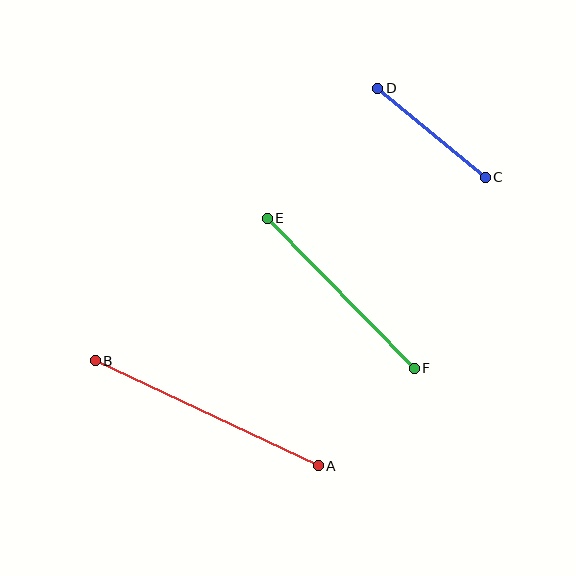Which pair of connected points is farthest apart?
Points A and B are farthest apart.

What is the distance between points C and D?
The distance is approximately 139 pixels.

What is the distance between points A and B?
The distance is approximately 246 pixels.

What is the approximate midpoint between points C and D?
The midpoint is at approximately (431, 133) pixels.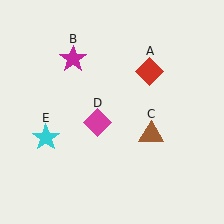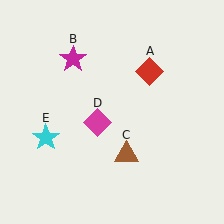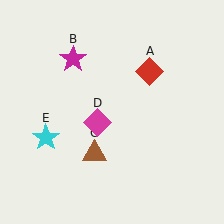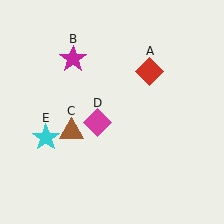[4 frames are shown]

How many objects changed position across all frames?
1 object changed position: brown triangle (object C).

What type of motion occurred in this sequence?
The brown triangle (object C) rotated clockwise around the center of the scene.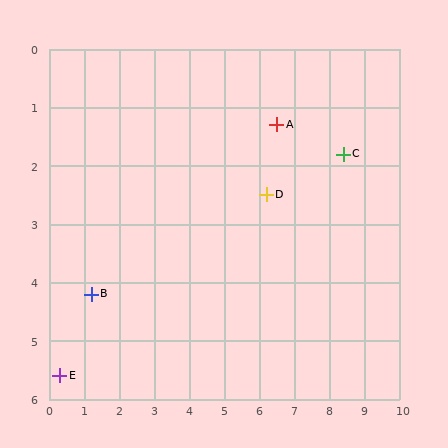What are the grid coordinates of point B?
Point B is at approximately (1.2, 4.2).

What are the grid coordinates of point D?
Point D is at approximately (6.2, 2.5).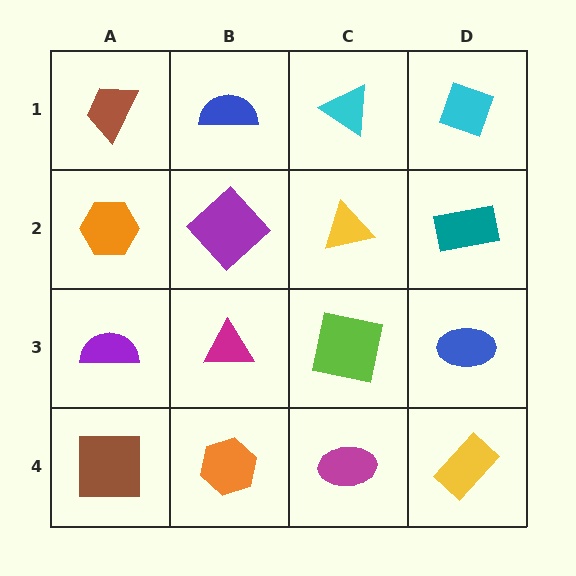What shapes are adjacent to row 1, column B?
A purple diamond (row 2, column B), a brown trapezoid (row 1, column A), a cyan triangle (row 1, column C).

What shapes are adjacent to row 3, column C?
A yellow triangle (row 2, column C), a magenta ellipse (row 4, column C), a magenta triangle (row 3, column B), a blue ellipse (row 3, column D).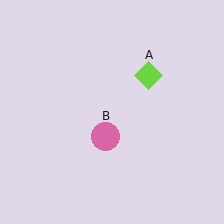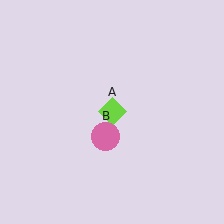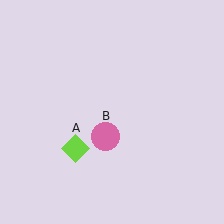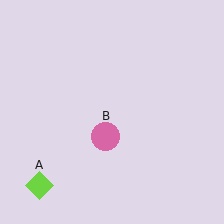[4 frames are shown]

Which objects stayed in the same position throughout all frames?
Pink circle (object B) remained stationary.